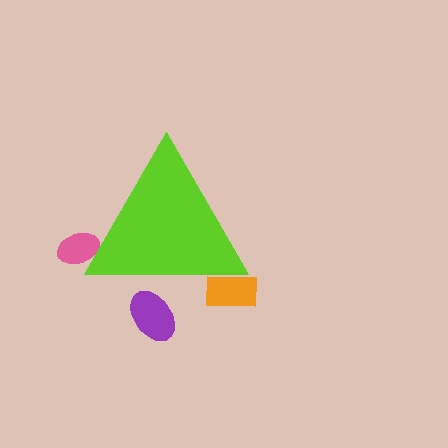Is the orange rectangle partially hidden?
Yes, the orange rectangle is partially hidden behind the lime triangle.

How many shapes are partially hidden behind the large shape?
3 shapes are partially hidden.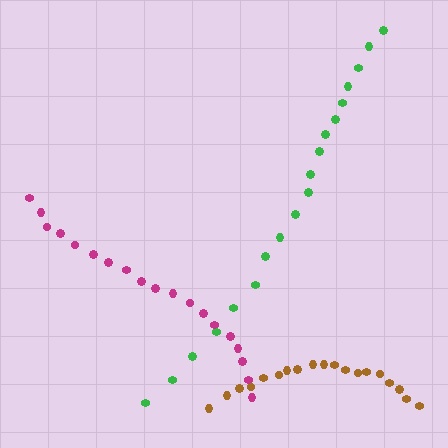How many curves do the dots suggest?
There are 3 distinct paths.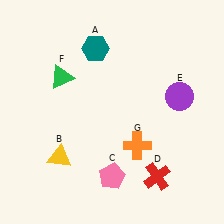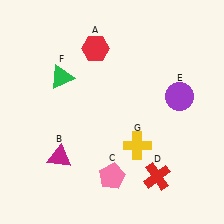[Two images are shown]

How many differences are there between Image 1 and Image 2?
There are 3 differences between the two images.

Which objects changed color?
A changed from teal to red. B changed from yellow to magenta. G changed from orange to yellow.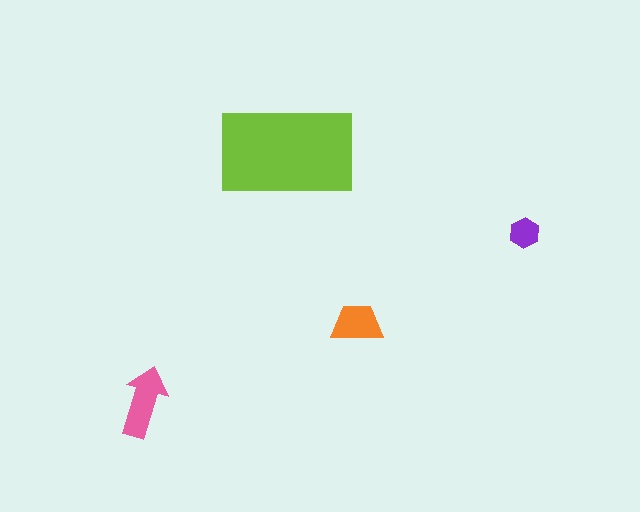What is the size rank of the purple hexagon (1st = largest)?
4th.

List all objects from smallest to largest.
The purple hexagon, the orange trapezoid, the pink arrow, the lime rectangle.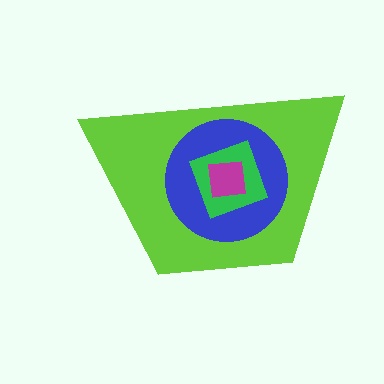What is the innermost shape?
The magenta square.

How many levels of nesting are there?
4.